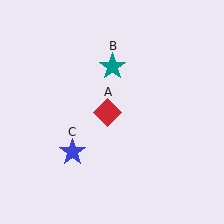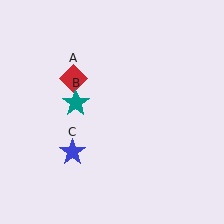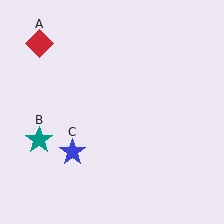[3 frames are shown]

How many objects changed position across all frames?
2 objects changed position: red diamond (object A), teal star (object B).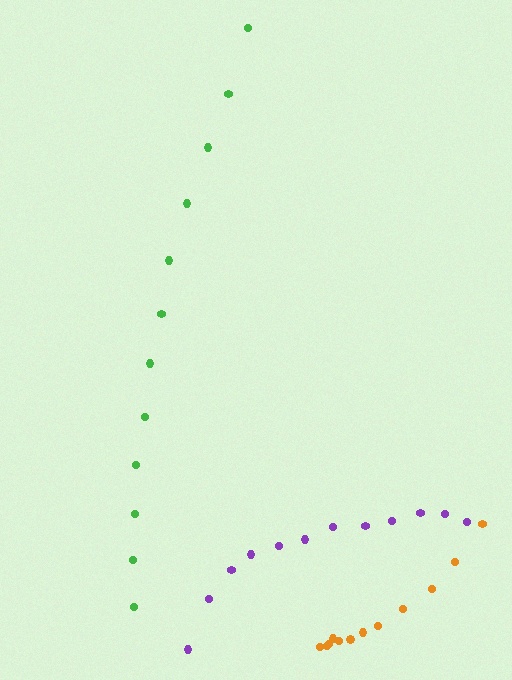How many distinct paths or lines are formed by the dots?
There are 3 distinct paths.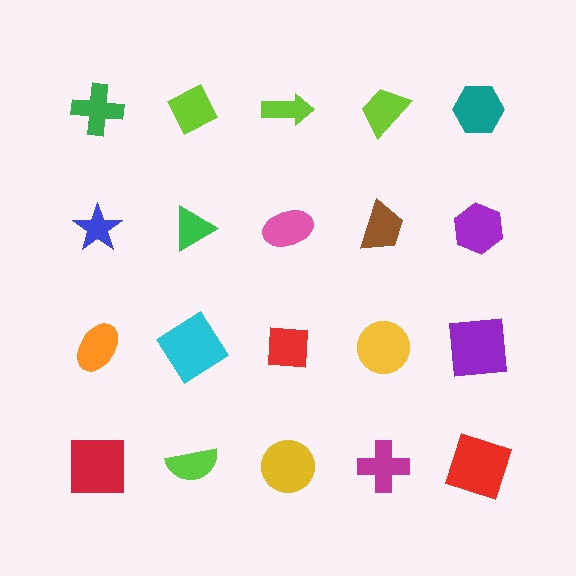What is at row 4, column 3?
A yellow circle.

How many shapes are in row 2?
5 shapes.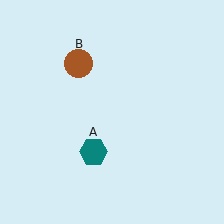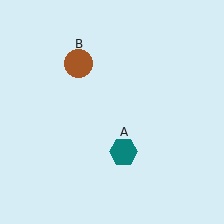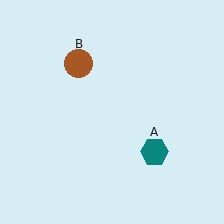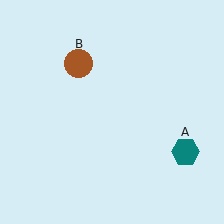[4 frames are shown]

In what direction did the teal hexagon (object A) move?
The teal hexagon (object A) moved right.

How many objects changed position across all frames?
1 object changed position: teal hexagon (object A).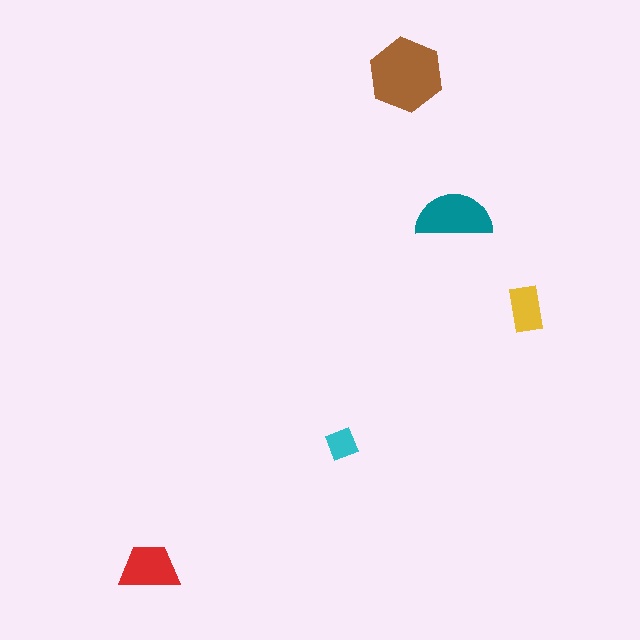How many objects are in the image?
There are 5 objects in the image.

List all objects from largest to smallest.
The brown hexagon, the teal semicircle, the red trapezoid, the yellow rectangle, the cyan diamond.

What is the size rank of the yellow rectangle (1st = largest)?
4th.